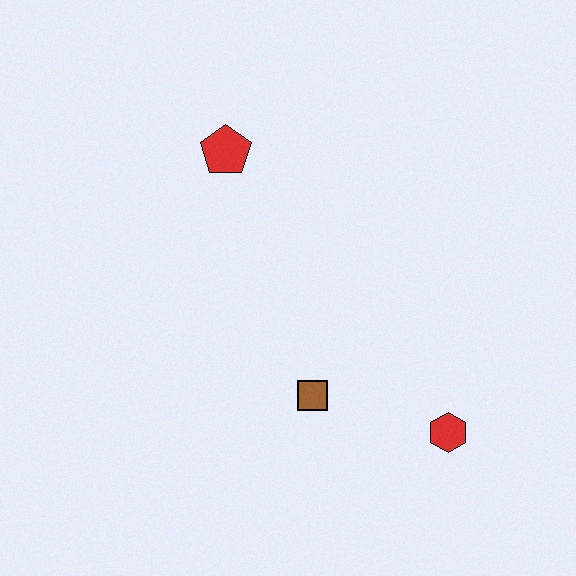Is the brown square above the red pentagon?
No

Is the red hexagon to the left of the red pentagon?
No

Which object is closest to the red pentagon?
The brown square is closest to the red pentagon.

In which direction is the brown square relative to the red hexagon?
The brown square is to the left of the red hexagon.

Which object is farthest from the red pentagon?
The red hexagon is farthest from the red pentagon.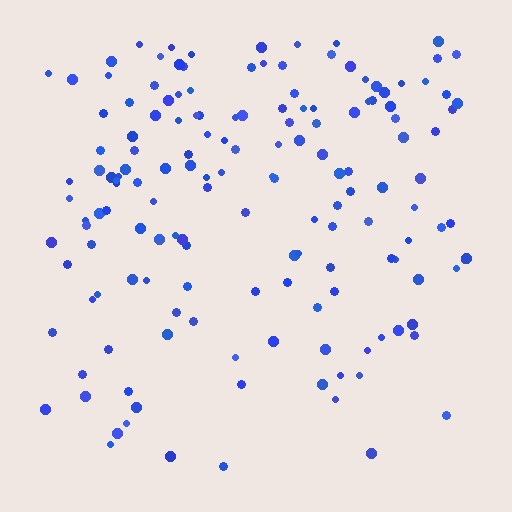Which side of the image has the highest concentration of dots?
The top.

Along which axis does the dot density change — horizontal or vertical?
Vertical.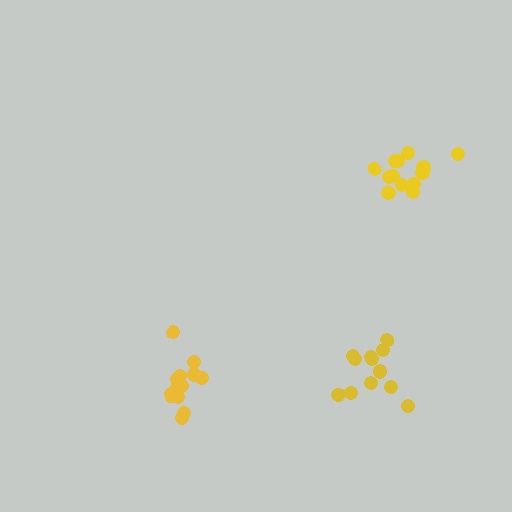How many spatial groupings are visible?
There are 3 spatial groupings.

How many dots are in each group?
Group 1: 13 dots, Group 2: 13 dots, Group 3: 13 dots (39 total).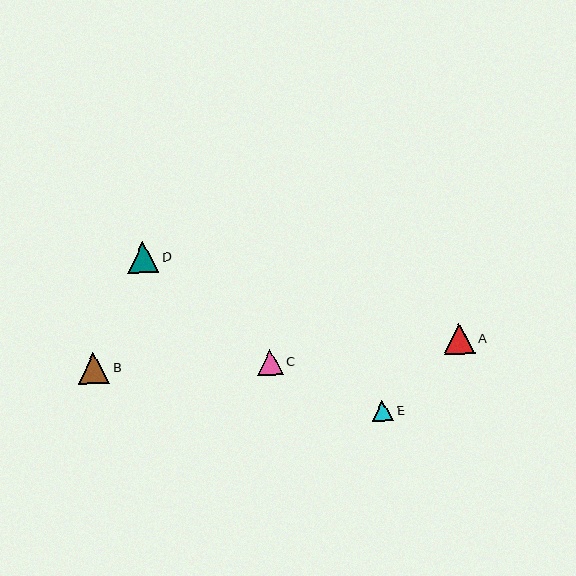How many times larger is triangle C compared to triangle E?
Triangle C is approximately 1.2 times the size of triangle E.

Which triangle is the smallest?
Triangle E is the smallest with a size of approximately 21 pixels.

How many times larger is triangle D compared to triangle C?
Triangle D is approximately 1.2 times the size of triangle C.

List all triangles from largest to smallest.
From largest to smallest: B, A, D, C, E.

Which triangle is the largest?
Triangle B is the largest with a size of approximately 32 pixels.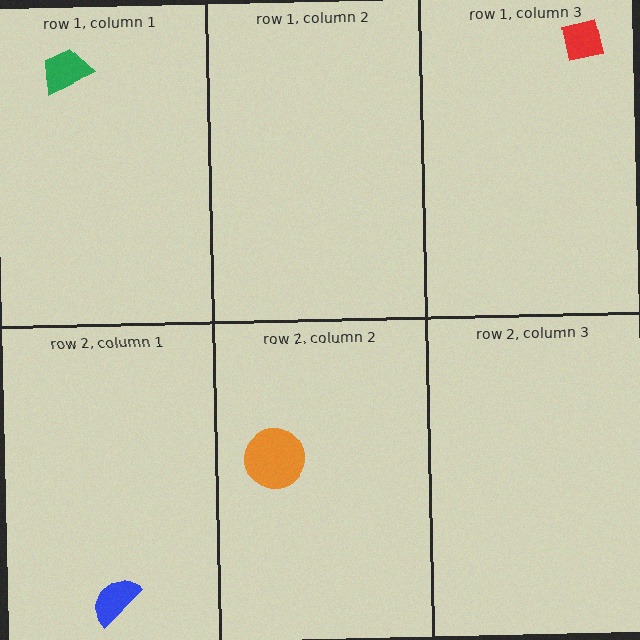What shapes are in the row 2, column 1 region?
The blue semicircle.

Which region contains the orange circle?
The row 2, column 2 region.